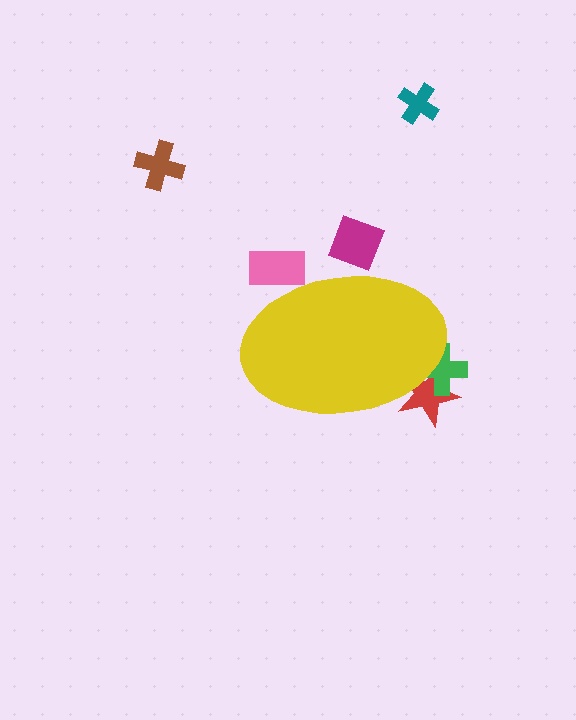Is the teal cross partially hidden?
No, the teal cross is fully visible.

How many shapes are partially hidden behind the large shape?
4 shapes are partially hidden.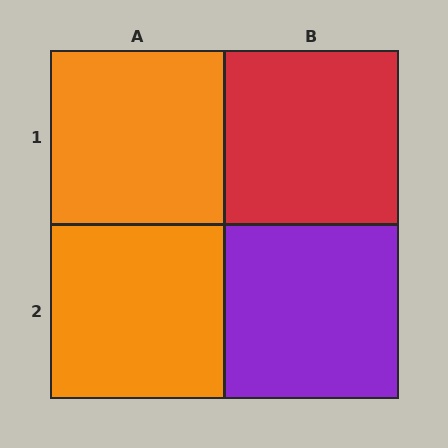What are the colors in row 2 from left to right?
Orange, purple.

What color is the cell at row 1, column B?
Red.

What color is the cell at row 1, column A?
Orange.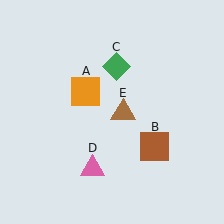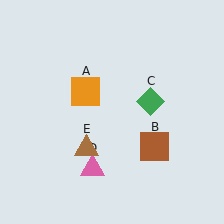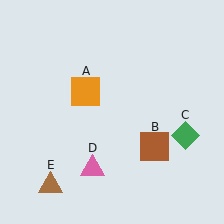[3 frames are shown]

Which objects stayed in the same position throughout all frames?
Orange square (object A) and brown square (object B) and pink triangle (object D) remained stationary.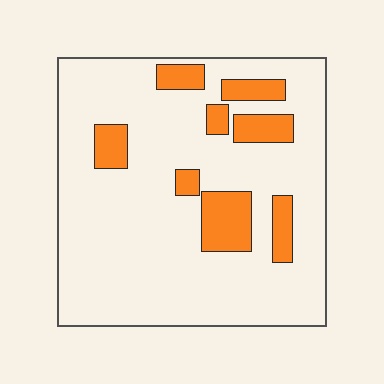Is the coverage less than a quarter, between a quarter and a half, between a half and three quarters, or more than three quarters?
Less than a quarter.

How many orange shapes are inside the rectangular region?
8.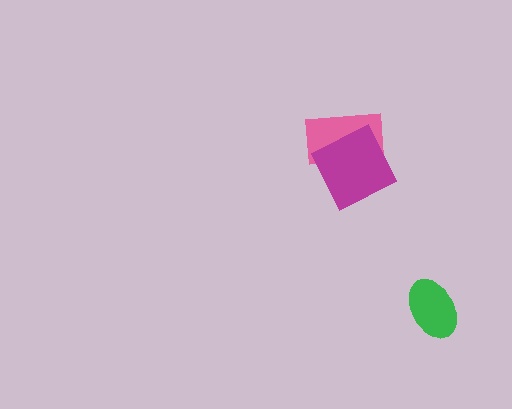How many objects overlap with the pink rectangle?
1 object overlaps with the pink rectangle.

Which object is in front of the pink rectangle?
The magenta square is in front of the pink rectangle.